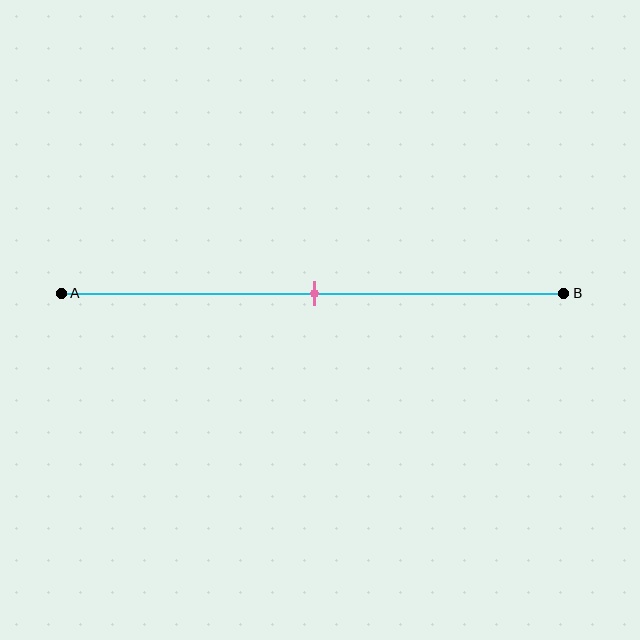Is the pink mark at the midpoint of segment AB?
Yes, the mark is approximately at the midpoint.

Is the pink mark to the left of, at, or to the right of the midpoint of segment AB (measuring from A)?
The pink mark is approximately at the midpoint of segment AB.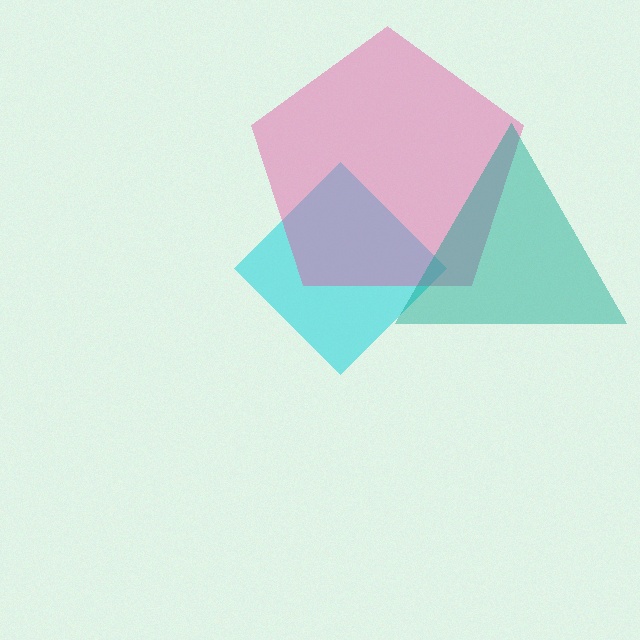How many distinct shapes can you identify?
There are 3 distinct shapes: a cyan diamond, a pink pentagon, a teal triangle.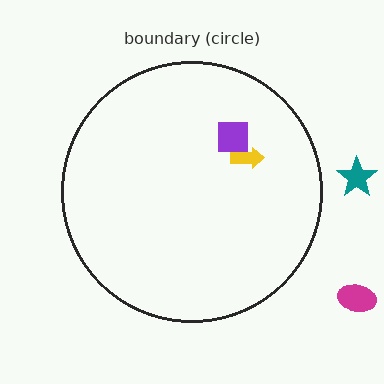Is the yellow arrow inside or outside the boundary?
Inside.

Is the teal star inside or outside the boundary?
Outside.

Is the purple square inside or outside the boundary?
Inside.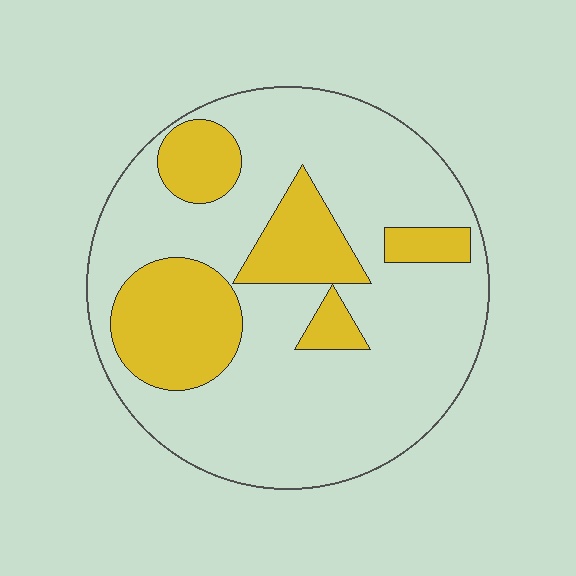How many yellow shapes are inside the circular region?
5.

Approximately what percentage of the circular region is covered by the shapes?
Approximately 25%.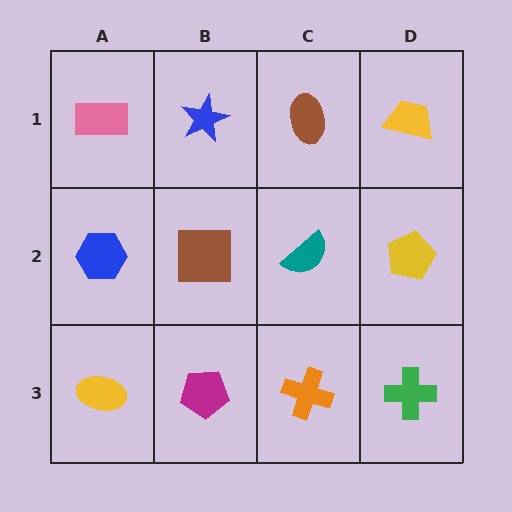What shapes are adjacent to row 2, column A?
A pink rectangle (row 1, column A), a yellow ellipse (row 3, column A), a brown square (row 2, column B).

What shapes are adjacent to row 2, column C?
A brown ellipse (row 1, column C), an orange cross (row 3, column C), a brown square (row 2, column B), a yellow pentagon (row 2, column D).